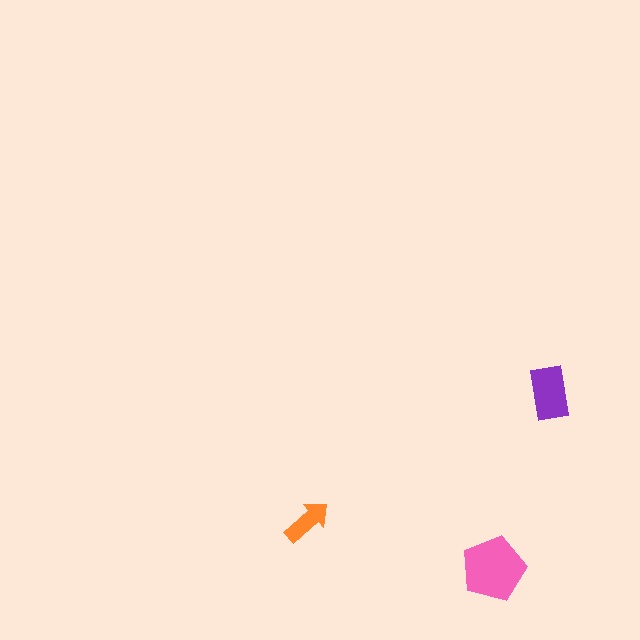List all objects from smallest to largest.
The orange arrow, the purple rectangle, the pink pentagon.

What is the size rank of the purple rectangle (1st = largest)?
2nd.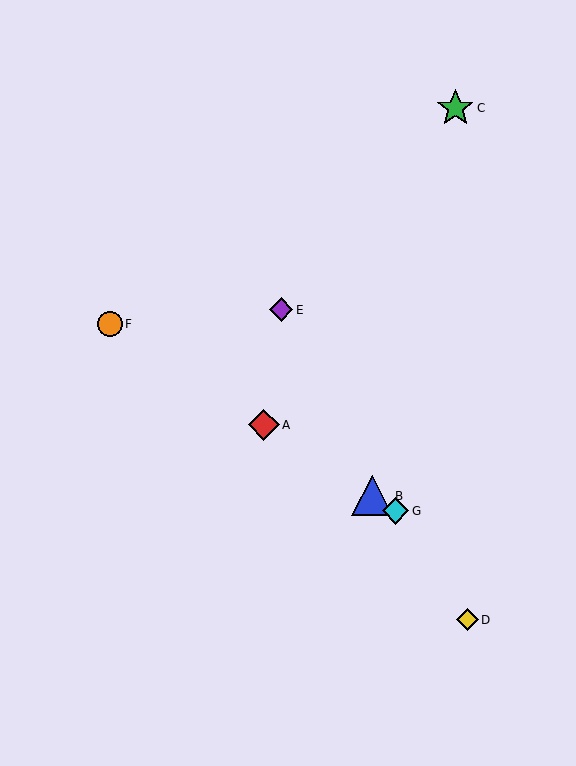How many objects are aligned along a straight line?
4 objects (A, B, F, G) are aligned along a straight line.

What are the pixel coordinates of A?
Object A is at (264, 425).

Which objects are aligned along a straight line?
Objects A, B, F, G are aligned along a straight line.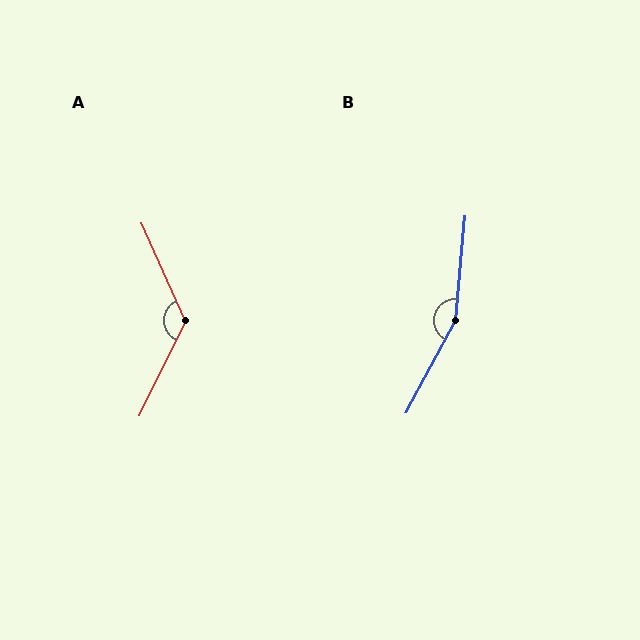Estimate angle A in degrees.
Approximately 130 degrees.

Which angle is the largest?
B, at approximately 158 degrees.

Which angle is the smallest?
A, at approximately 130 degrees.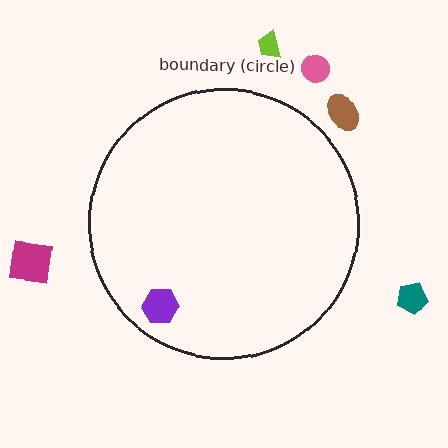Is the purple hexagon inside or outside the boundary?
Inside.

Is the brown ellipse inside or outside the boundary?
Outside.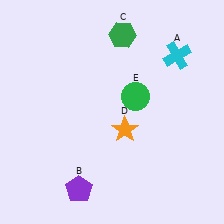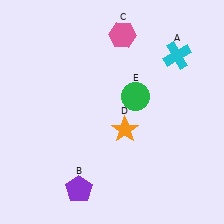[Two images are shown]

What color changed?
The hexagon (C) changed from green in Image 1 to pink in Image 2.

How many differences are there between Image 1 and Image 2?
There is 1 difference between the two images.